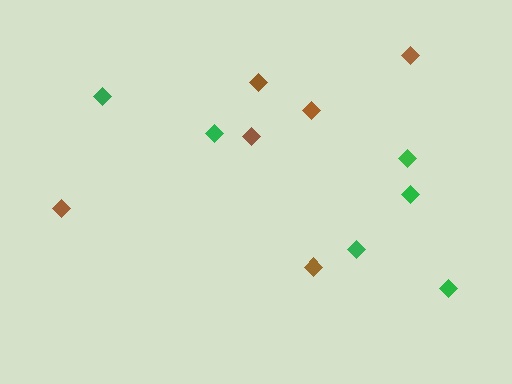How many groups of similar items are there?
There are 2 groups: one group of brown diamonds (6) and one group of green diamonds (6).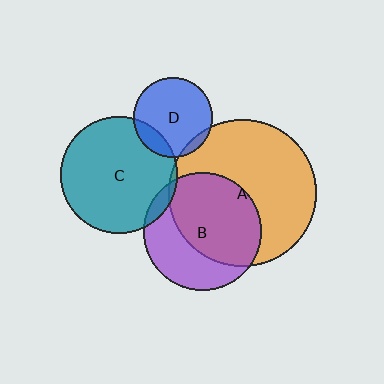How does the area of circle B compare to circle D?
Approximately 2.2 times.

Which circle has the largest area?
Circle A (orange).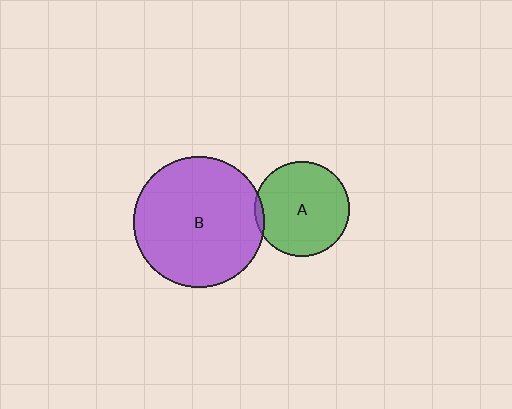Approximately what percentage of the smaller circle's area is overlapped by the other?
Approximately 5%.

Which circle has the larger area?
Circle B (purple).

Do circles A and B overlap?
Yes.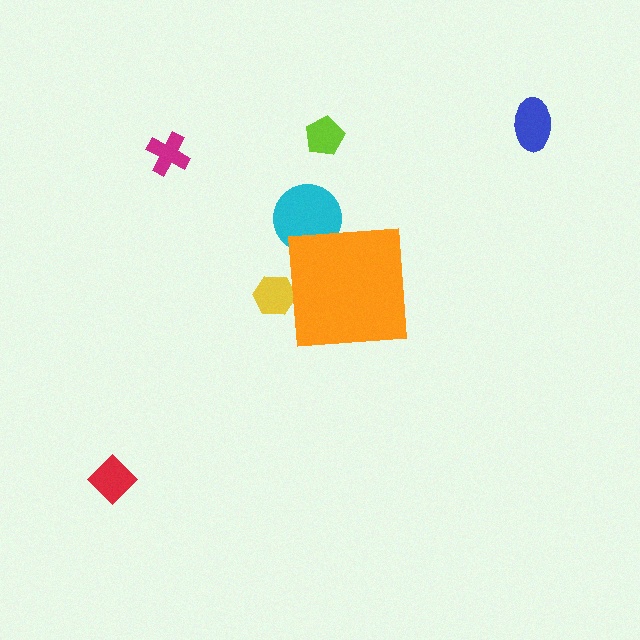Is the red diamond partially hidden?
No, the red diamond is fully visible.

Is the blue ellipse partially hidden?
No, the blue ellipse is fully visible.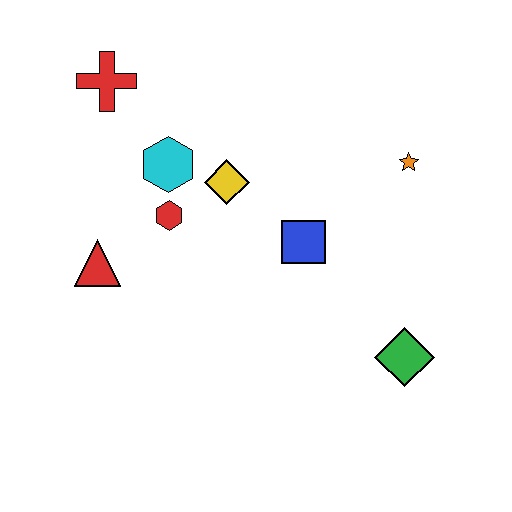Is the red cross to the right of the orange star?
No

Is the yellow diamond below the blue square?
No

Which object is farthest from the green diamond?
The red cross is farthest from the green diamond.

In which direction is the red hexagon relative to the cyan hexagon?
The red hexagon is below the cyan hexagon.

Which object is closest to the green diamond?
The blue square is closest to the green diamond.